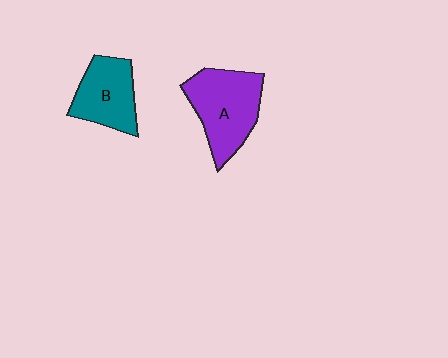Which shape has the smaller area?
Shape B (teal).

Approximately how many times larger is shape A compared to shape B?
Approximately 1.3 times.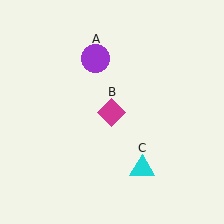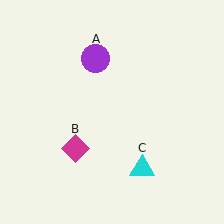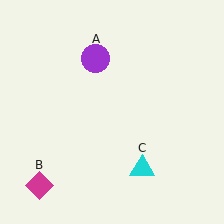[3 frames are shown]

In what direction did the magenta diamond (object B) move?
The magenta diamond (object B) moved down and to the left.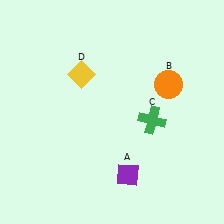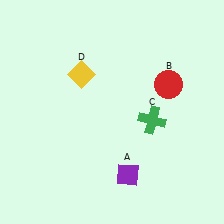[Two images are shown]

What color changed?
The circle (B) changed from orange in Image 1 to red in Image 2.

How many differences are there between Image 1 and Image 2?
There is 1 difference between the two images.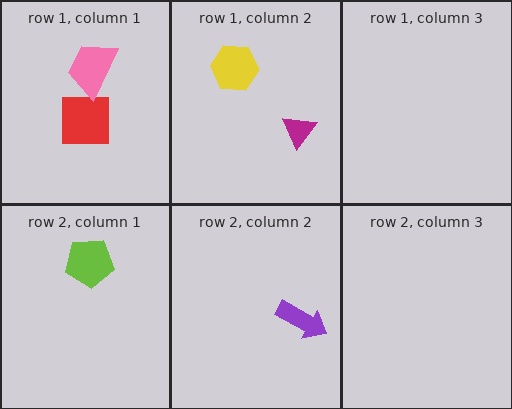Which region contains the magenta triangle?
The row 1, column 2 region.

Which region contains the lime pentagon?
The row 2, column 1 region.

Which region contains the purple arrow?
The row 2, column 2 region.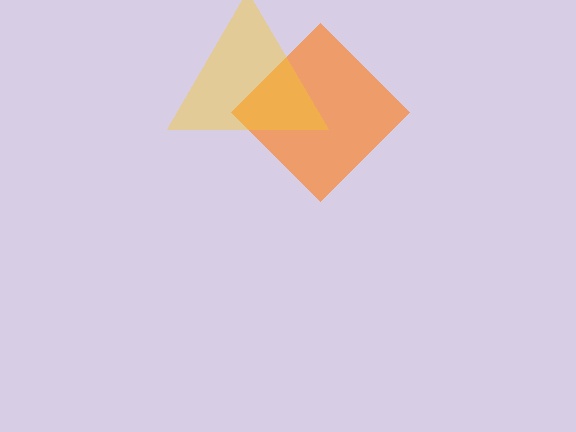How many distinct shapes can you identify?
There are 2 distinct shapes: an orange diamond, a yellow triangle.